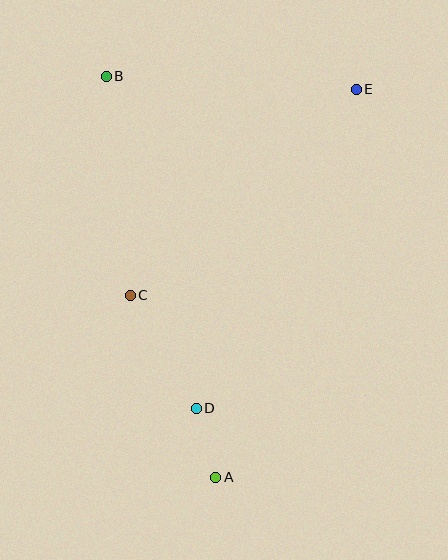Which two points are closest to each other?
Points A and D are closest to each other.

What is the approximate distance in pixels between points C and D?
The distance between C and D is approximately 131 pixels.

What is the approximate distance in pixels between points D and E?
The distance between D and E is approximately 357 pixels.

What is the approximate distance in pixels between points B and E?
The distance between B and E is approximately 250 pixels.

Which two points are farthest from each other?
Points A and B are farthest from each other.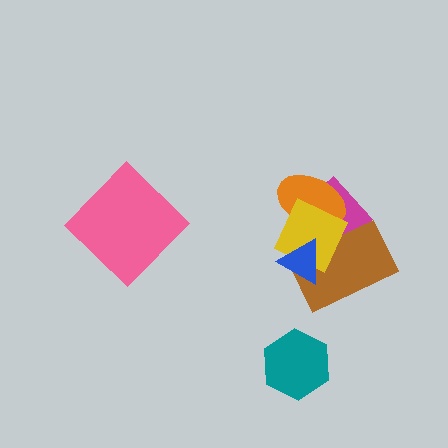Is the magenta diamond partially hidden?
Yes, it is partially covered by another shape.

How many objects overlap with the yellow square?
4 objects overlap with the yellow square.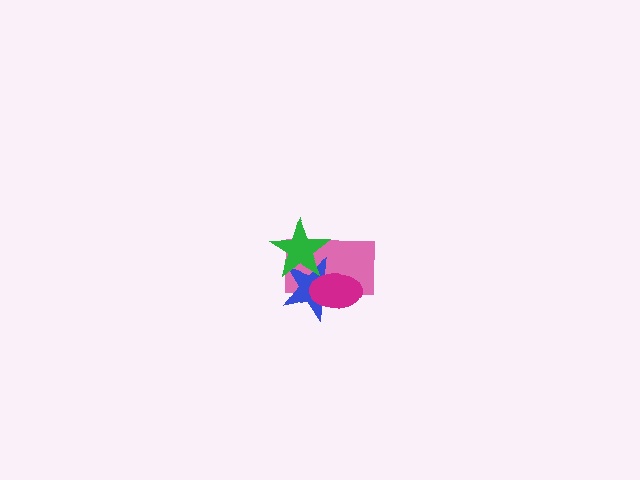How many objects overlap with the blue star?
3 objects overlap with the blue star.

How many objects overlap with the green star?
2 objects overlap with the green star.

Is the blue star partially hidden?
Yes, it is partially covered by another shape.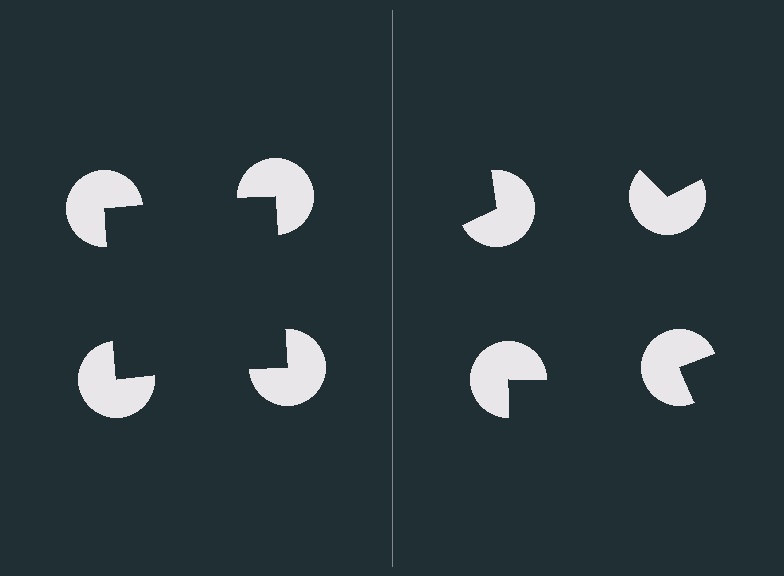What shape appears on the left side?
An illusory square.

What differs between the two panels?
The pac-man discs are positioned identically on both sides; only the wedge orientations differ. On the left they align to a square; on the right they are misaligned.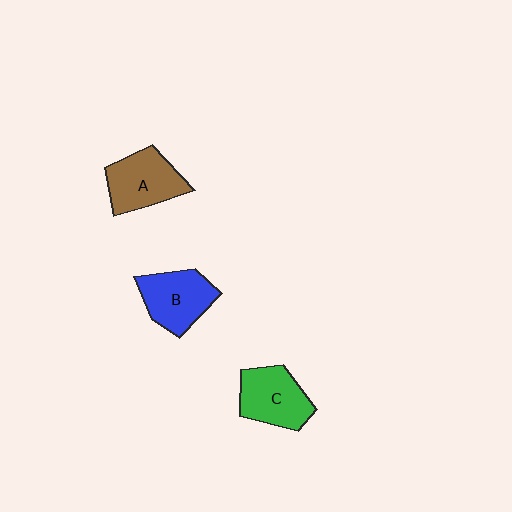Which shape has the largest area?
Shape A (brown).